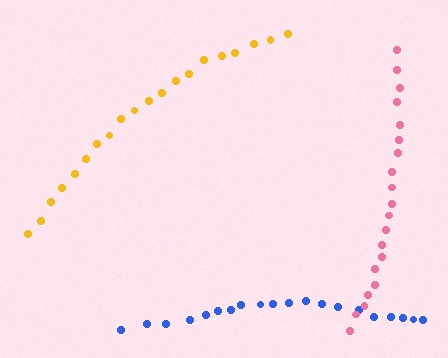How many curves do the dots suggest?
There are 3 distinct paths.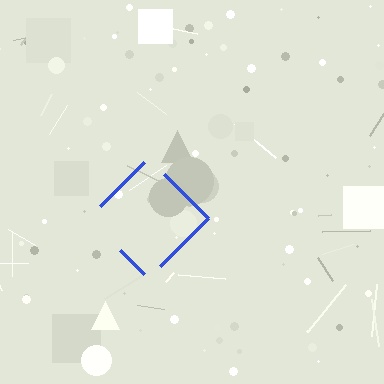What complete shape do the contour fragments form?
The contour fragments form a diamond.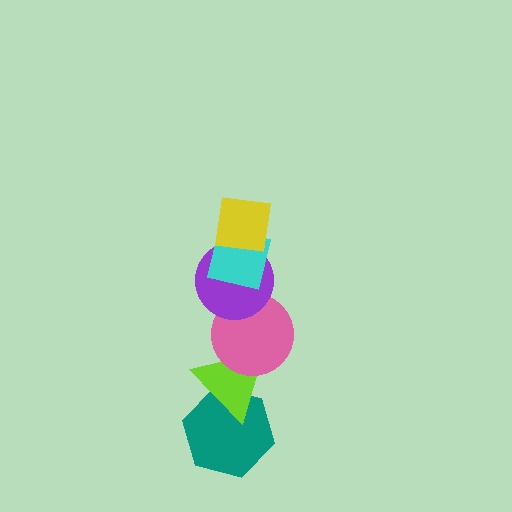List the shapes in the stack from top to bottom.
From top to bottom: the yellow square, the cyan square, the purple circle, the pink circle, the lime triangle, the teal hexagon.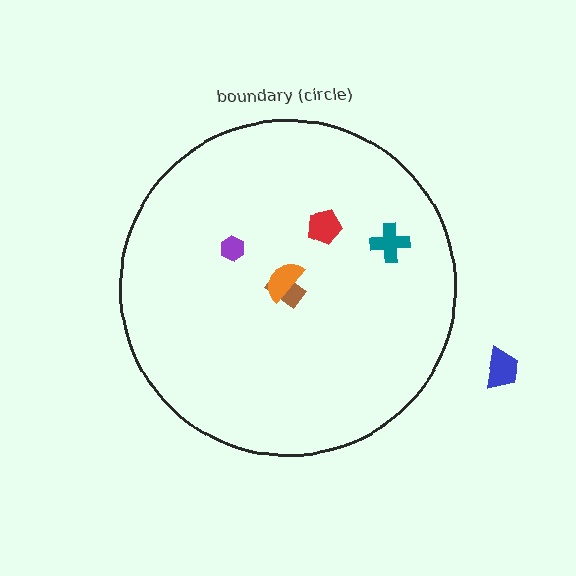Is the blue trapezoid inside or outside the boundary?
Outside.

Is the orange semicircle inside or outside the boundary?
Inside.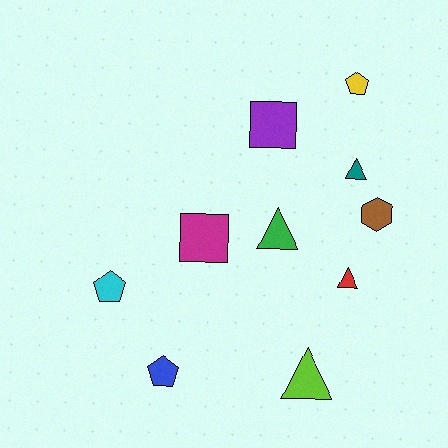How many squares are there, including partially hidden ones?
There are 2 squares.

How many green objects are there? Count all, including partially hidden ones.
There is 1 green object.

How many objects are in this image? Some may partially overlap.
There are 10 objects.